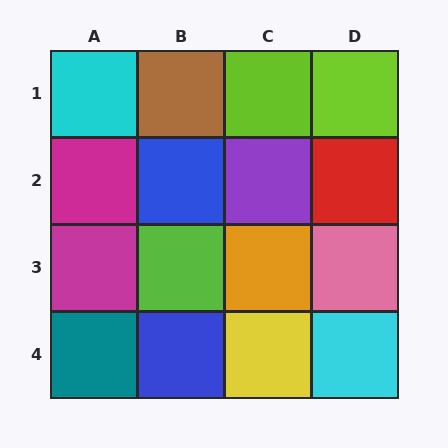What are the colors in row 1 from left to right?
Cyan, brown, lime, lime.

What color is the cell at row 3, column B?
Lime.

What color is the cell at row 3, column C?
Orange.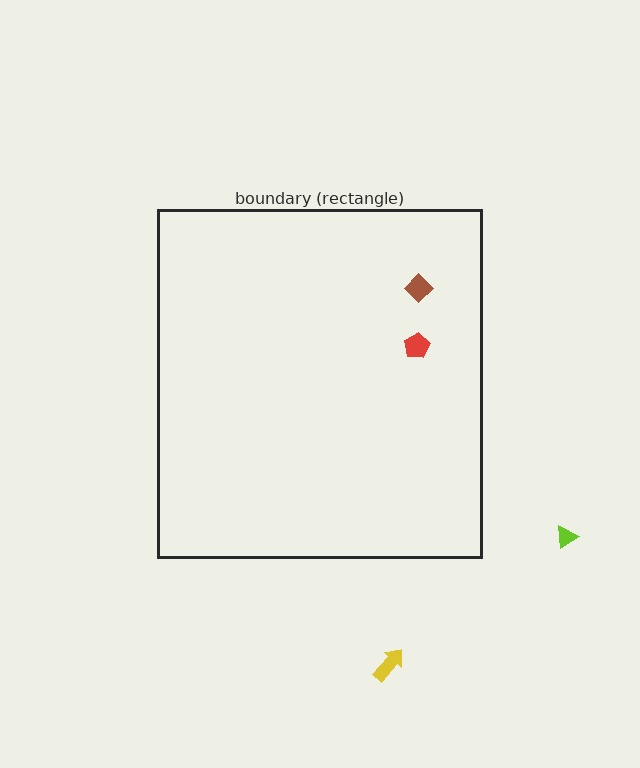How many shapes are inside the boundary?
2 inside, 2 outside.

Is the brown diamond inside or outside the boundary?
Inside.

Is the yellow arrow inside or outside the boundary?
Outside.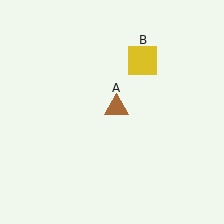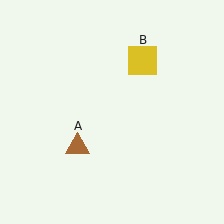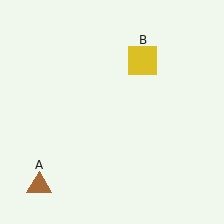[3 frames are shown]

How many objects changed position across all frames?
1 object changed position: brown triangle (object A).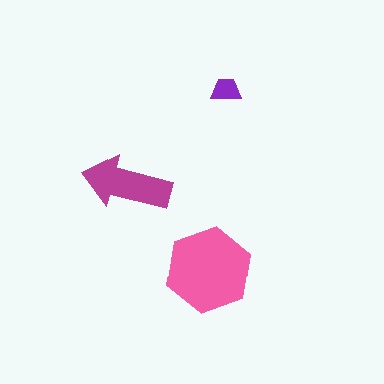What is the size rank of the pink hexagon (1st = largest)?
1st.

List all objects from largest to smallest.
The pink hexagon, the magenta arrow, the purple trapezoid.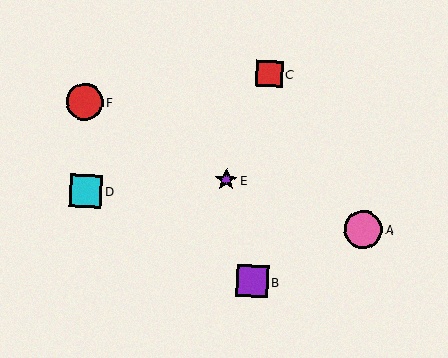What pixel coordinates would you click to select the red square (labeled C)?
Click at (269, 74) to select the red square C.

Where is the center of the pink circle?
The center of the pink circle is at (364, 229).